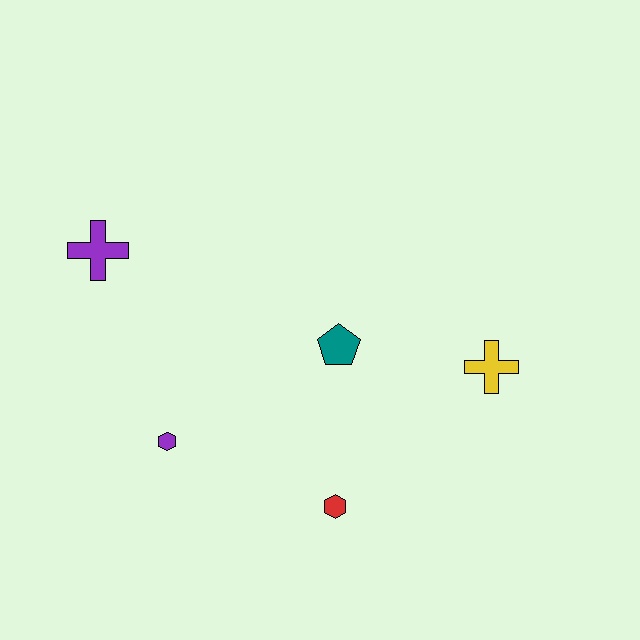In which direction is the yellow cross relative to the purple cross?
The yellow cross is to the right of the purple cross.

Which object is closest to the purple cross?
The purple hexagon is closest to the purple cross.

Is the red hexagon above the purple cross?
No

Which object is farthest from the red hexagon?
The purple cross is farthest from the red hexagon.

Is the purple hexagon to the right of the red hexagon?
No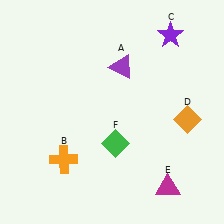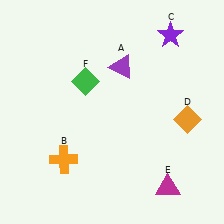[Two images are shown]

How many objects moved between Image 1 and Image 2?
1 object moved between the two images.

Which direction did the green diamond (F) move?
The green diamond (F) moved up.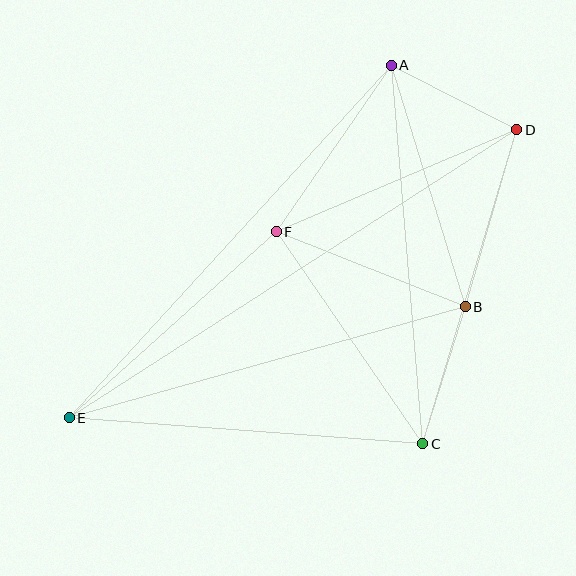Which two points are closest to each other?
Points A and D are closest to each other.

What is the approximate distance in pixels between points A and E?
The distance between A and E is approximately 477 pixels.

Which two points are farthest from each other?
Points D and E are farthest from each other.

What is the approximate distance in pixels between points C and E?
The distance between C and E is approximately 354 pixels.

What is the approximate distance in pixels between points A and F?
The distance between A and F is approximately 202 pixels.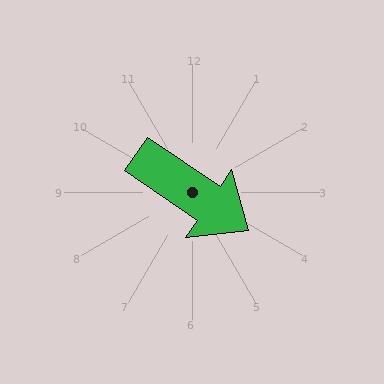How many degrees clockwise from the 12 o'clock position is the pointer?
Approximately 124 degrees.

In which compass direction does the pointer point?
Southeast.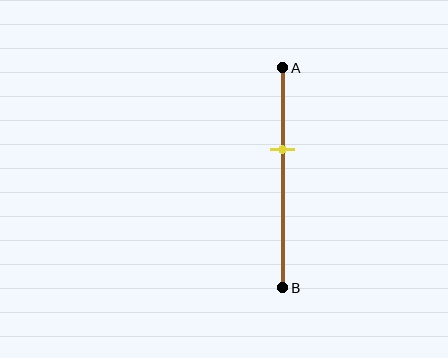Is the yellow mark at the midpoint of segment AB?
No, the mark is at about 35% from A, not at the 50% midpoint.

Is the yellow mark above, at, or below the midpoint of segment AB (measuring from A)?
The yellow mark is above the midpoint of segment AB.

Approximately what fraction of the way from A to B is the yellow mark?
The yellow mark is approximately 35% of the way from A to B.